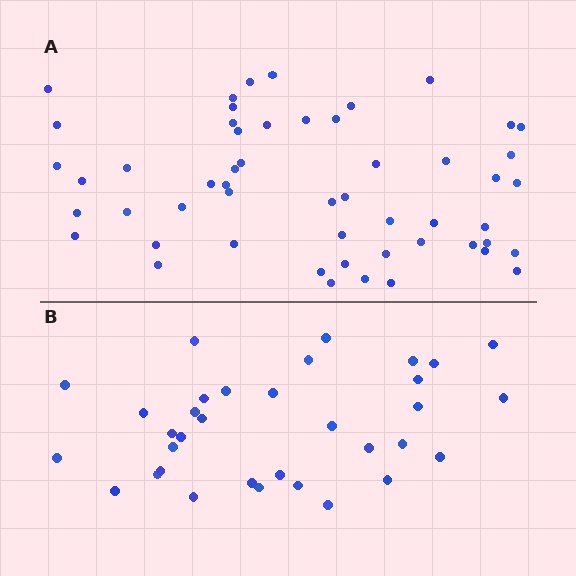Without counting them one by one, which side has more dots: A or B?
Region A (the top region) has more dots.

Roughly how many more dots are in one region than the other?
Region A has approximately 20 more dots than region B.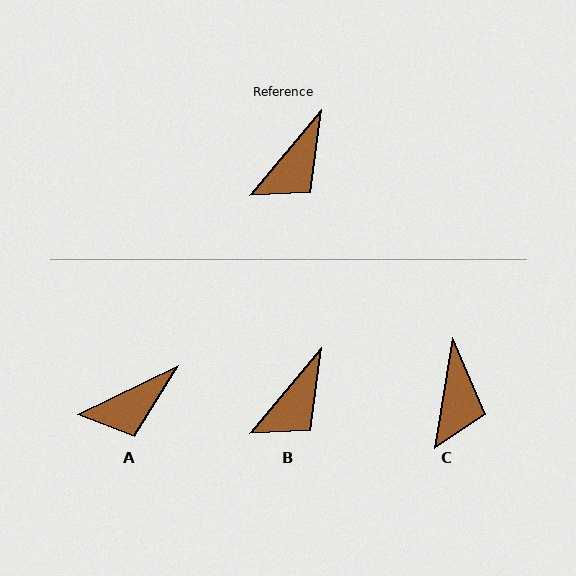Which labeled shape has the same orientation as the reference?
B.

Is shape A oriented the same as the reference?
No, it is off by about 24 degrees.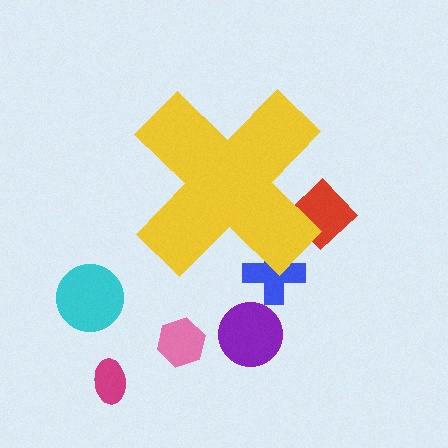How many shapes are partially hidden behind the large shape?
2 shapes are partially hidden.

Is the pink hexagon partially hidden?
No, the pink hexagon is fully visible.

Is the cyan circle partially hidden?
No, the cyan circle is fully visible.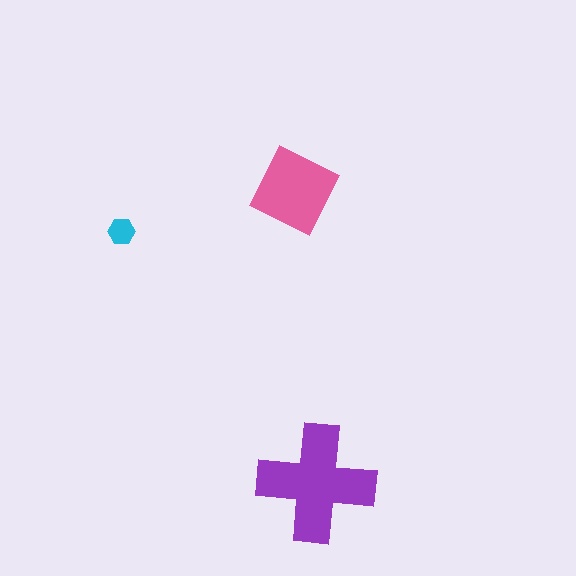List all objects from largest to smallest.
The purple cross, the pink diamond, the cyan hexagon.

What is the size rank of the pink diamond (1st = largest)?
2nd.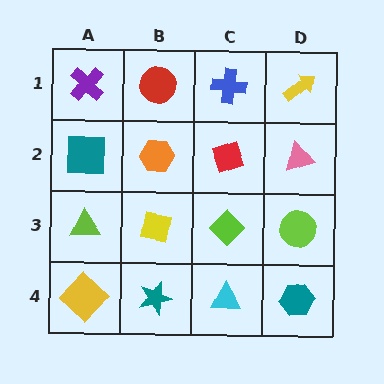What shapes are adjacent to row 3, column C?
A red diamond (row 2, column C), a cyan triangle (row 4, column C), a yellow square (row 3, column B), a lime circle (row 3, column D).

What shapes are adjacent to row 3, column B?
An orange hexagon (row 2, column B), a teal star (row 4, column B), a lime triangle (row 3, column A), a lime diamond (row 3, column C).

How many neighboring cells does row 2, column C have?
4.